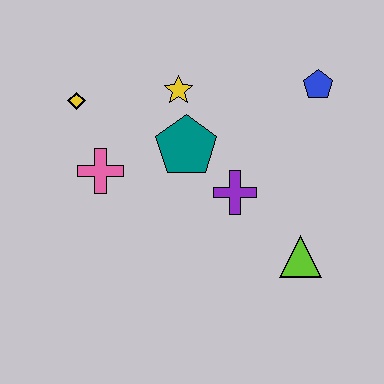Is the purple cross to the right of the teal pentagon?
Yes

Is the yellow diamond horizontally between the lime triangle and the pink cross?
No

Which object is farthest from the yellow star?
The lime triangle is farthest from the yellow star.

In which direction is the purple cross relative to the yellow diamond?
The purple cross is to the right of the yellow diamond.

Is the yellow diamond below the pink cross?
No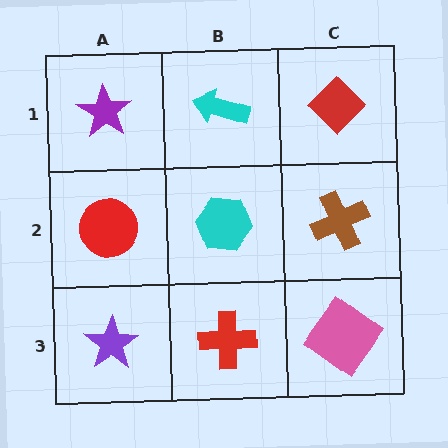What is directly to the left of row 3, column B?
A purple star.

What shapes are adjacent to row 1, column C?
A brown cross (row 2, column C), a cyan arrow (row 1, column B).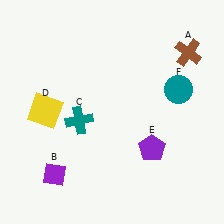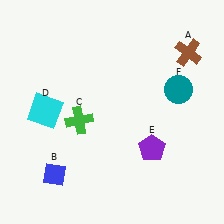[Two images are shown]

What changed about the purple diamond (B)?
In Image 1, B is purple. In Image 2, it changed to blue.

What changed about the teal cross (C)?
In Image 1, C is teal. In Image 2, it changed to green.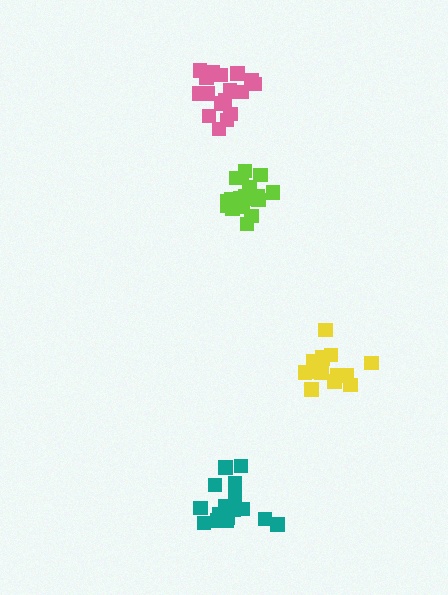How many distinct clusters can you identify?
There are 4 distinct clusters.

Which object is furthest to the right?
The yellow cluster is rightmost.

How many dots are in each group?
Group 1: 19 dots, Group 2: 16 dots, Group 3: 20 dots, Group 4: 19 dots (74 total).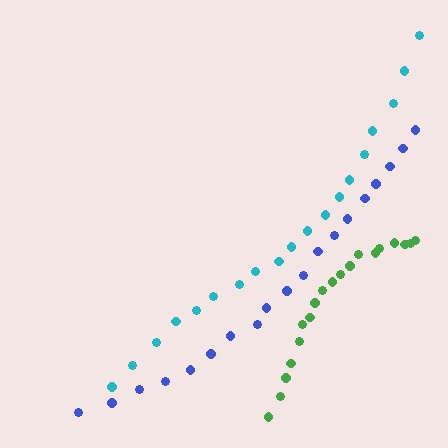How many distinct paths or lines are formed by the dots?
There are 3 distinct paths.